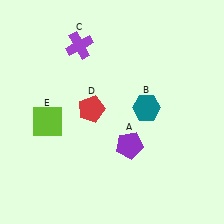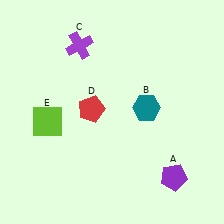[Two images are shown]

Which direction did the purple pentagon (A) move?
The purple pentagon (A) moved right.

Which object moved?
The purple pentagon (A) moved right.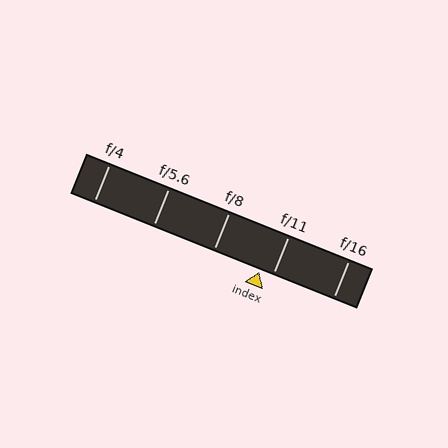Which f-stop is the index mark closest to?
The index mark is closest to f/11.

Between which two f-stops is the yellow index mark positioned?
The index mark is between f/8 and f/11.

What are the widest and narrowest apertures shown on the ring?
The widest aperture shown is f/4 and the narrowest is f/16.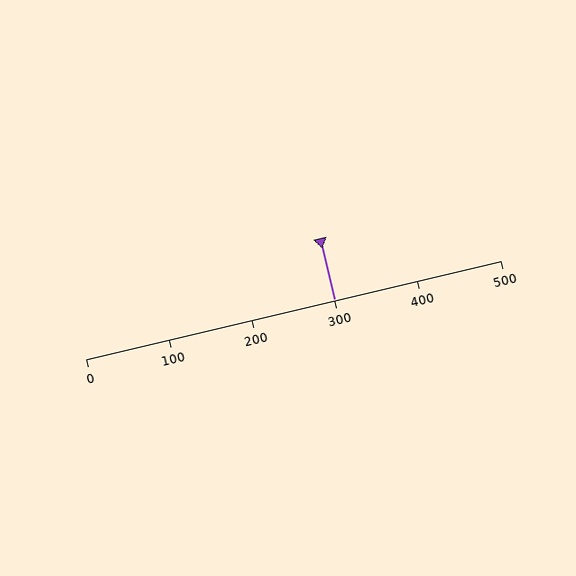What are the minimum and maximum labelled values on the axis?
The axis runs from 0 to 500.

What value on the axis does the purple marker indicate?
The marker indicates approximately 300.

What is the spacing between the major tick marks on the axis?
The major ticks are spaced 100 apart.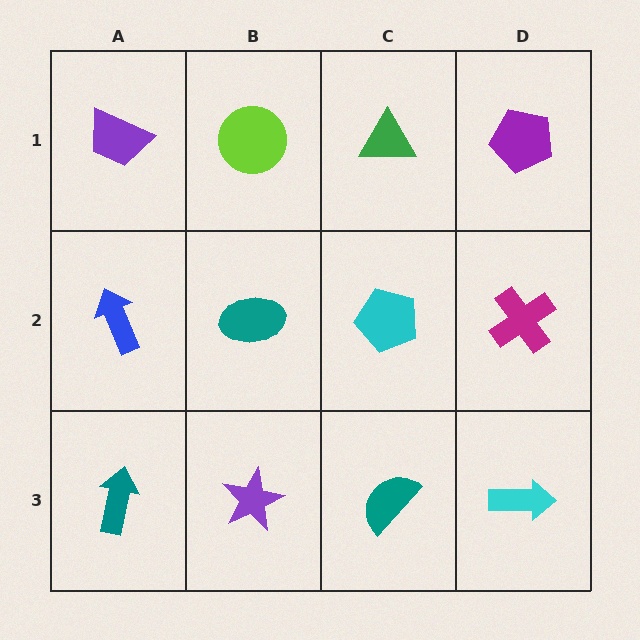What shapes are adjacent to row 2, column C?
A green triangle (row 1, column C), a teal semicircle (row 3, column C), a teal ellipse (row 2, column B), a magenta cross (row 2, column D).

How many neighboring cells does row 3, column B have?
3.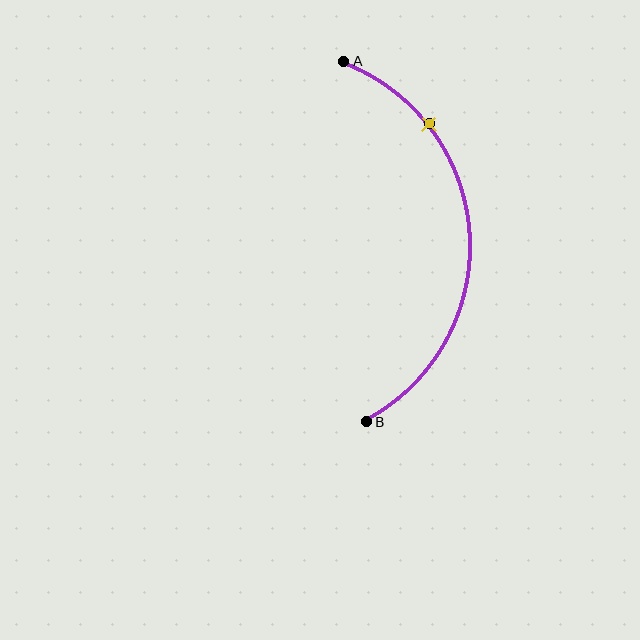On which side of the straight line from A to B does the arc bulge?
The arc bulges to the right of the straight line connecting A and B.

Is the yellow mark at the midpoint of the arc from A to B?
No. The yellow mark lies on the arc but is closer to endpoint A. The arc midpoint would be at the point on the curve equidistant along the arc from both A and B.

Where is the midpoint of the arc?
The arc midpoint is the point on the curve farthest from the straight line joining A and B. It sits to the right of that line.